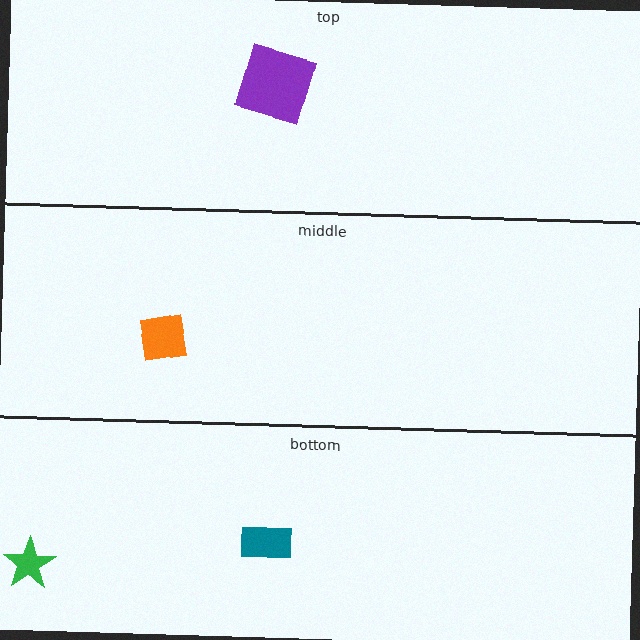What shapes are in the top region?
The purple square.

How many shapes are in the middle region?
1.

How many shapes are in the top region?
1.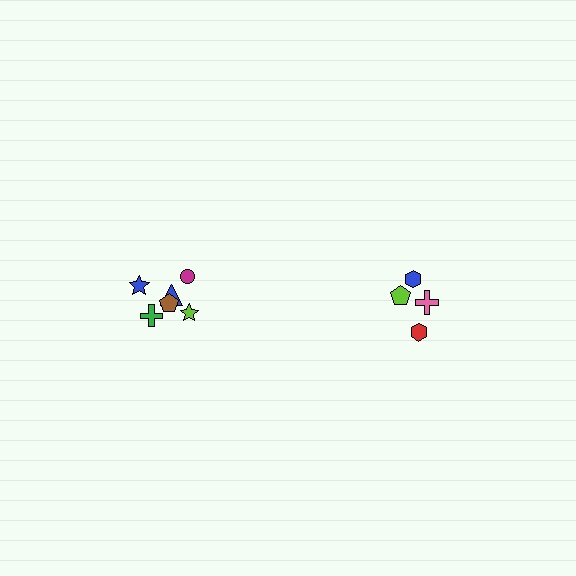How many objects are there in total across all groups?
There are 10 objects.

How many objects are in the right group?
There are 4 objects.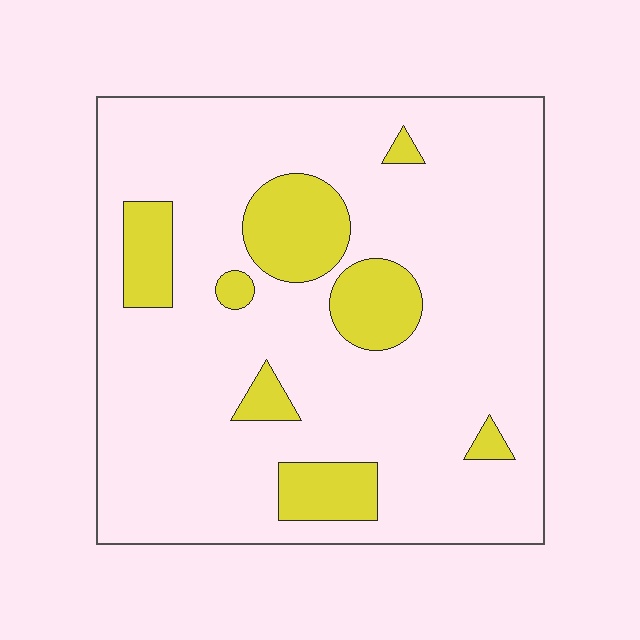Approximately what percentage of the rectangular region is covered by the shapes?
Approximately 15%.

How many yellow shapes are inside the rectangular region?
8.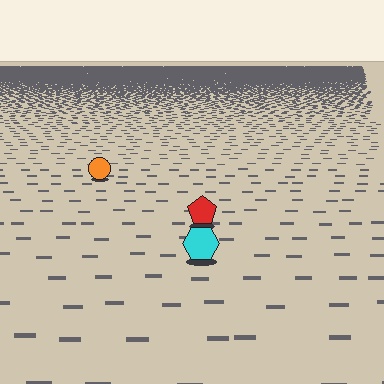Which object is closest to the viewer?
The cyan hexagon is closest. The texture marks near it are larger and more spread out.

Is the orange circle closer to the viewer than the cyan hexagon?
No. The cyan hexagon is closer — you can tell from the texture gradient: the ground texture is coarser near it.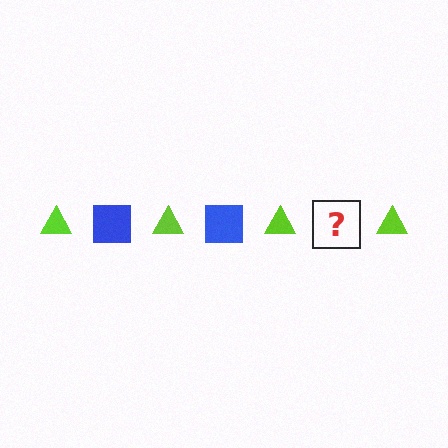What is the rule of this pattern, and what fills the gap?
The rule is that the pattern alternates between lime triangle and blue square. The gap should be filled with a blue square.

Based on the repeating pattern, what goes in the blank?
The blank should be a blue square.